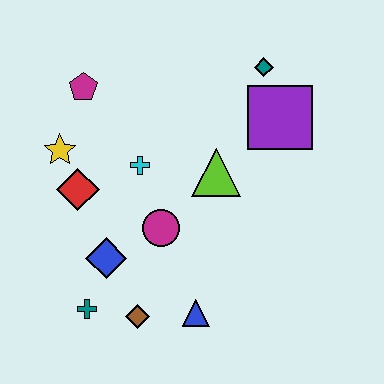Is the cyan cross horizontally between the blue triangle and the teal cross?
Yes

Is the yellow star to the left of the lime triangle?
Yes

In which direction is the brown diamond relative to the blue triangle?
The brown diamond is to the left of the blue triangle.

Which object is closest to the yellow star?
The red diamond is closest to the yellow star.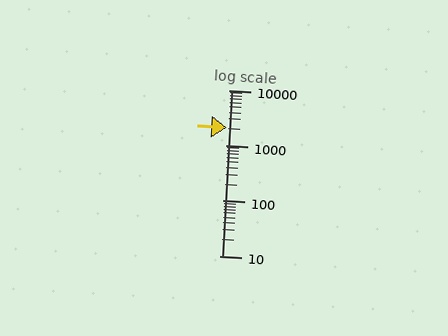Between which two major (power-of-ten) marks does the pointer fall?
The pointer is between 1000 and 10000.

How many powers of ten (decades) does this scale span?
The scale spans 3 decades, from 10 to 10000.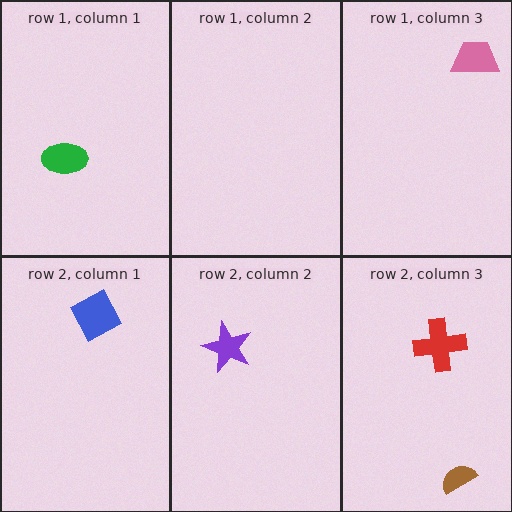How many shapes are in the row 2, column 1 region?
1.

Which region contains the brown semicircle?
The row 2, column 3 region.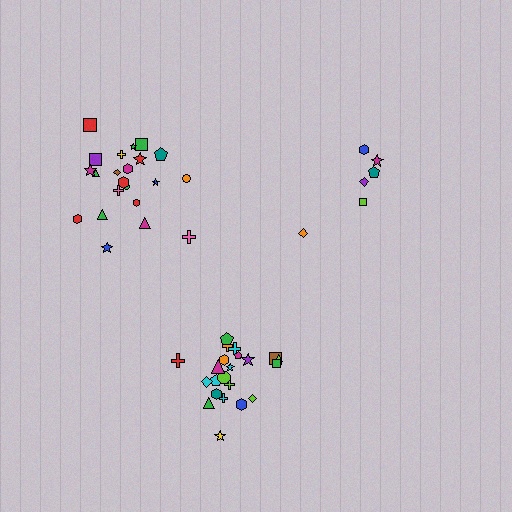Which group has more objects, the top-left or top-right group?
The top-left group.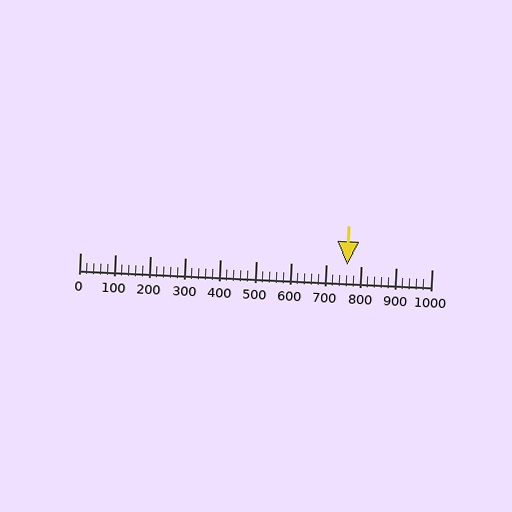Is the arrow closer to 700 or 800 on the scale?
The arrow is closer to 800.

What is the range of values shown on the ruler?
The ruler shows values from 0 to 1000.